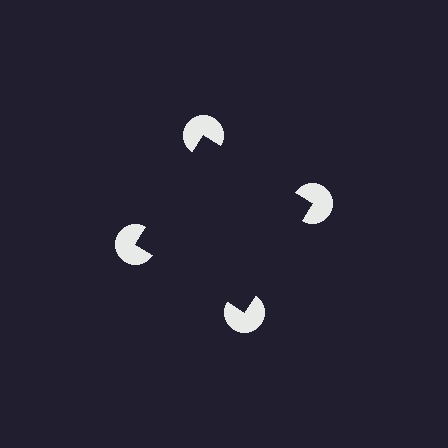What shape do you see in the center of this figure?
An illusory square — its edges are inferred from the aligned wedge cuts in the pac-man discs, not physically drawn.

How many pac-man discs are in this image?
There are 4 — one at each vertex of the illusory square.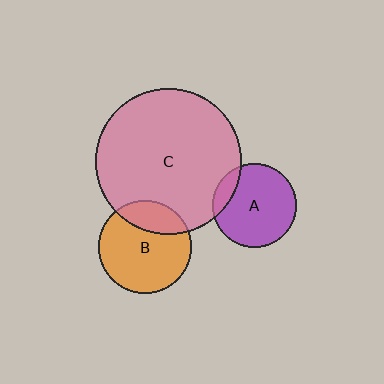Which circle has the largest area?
Circle C (pink).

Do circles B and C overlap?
Yes.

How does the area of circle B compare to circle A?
Approximately 1.3 times.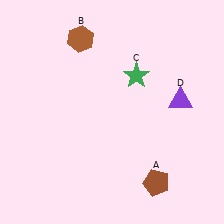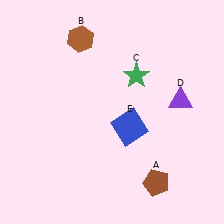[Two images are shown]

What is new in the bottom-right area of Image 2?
A blue square (E) was added in the bottom-right area of Image 2.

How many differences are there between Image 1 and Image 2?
There is 1 difference between the two images.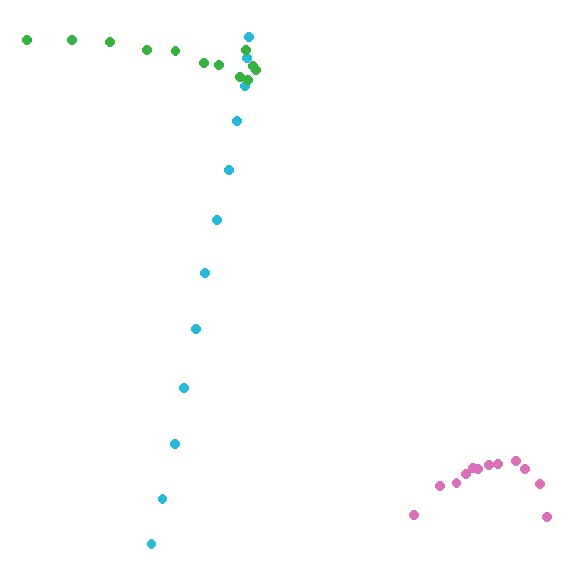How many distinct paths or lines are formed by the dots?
There are 3 distinct paths.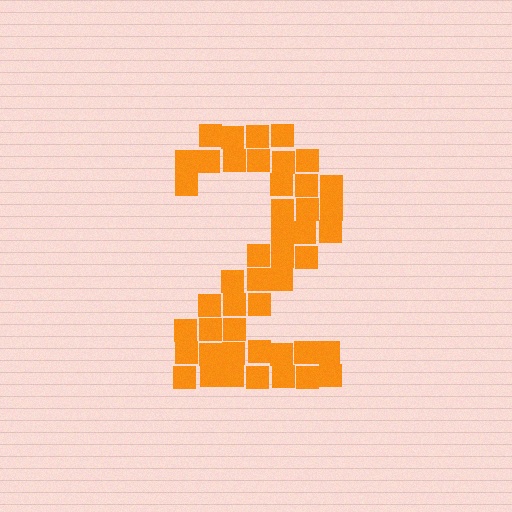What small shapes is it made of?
It is made of small squares.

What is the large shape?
The large shape is the digit 2.